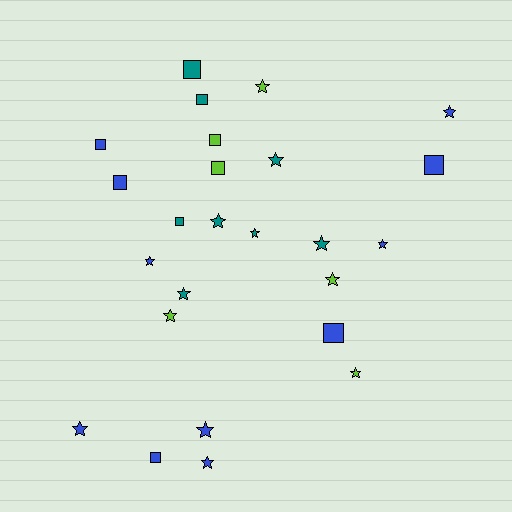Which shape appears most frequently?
Star, with 15 objects.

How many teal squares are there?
There are 3 teal squares.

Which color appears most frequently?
Blue, with 11 objects.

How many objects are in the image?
There are 25 objects.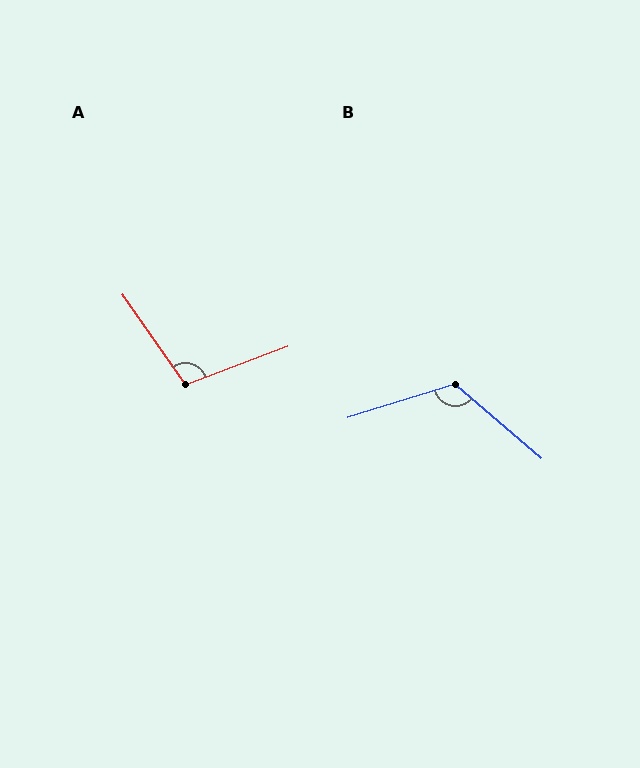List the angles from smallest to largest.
A (104°), B (122°).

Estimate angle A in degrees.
Approximately 104 degrees.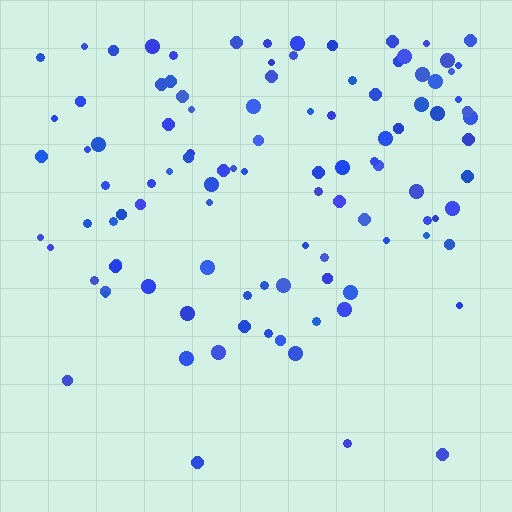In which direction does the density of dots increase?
From bottom to top, with the top side densest.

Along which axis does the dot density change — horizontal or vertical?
Vertical.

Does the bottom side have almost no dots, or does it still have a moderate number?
Still a moderate number, just noticeably fewer than the top.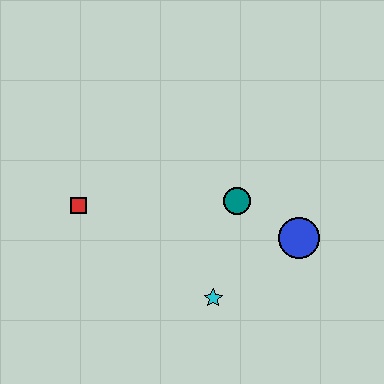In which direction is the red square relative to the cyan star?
The red square is to the left of the cyan star.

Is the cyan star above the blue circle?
No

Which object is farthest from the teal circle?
The red square is farthest from the teal circle.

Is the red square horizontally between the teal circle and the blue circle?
No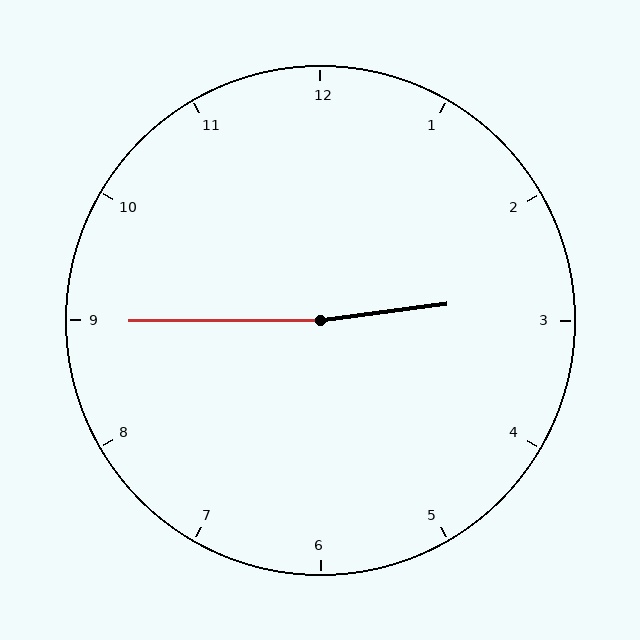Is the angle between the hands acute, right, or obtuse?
It is obtuse.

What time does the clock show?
2:45.